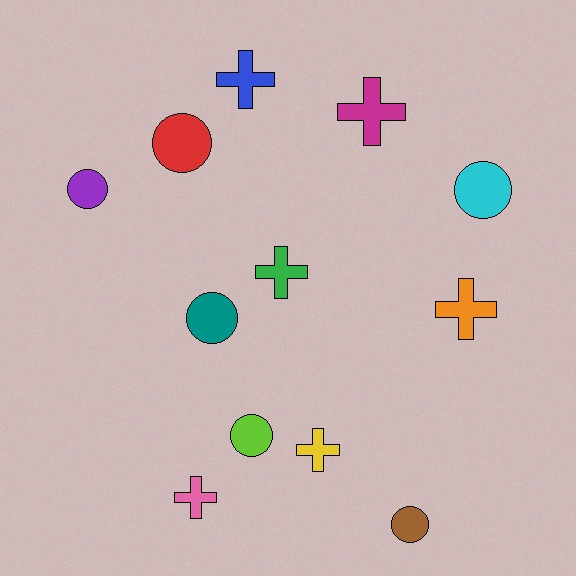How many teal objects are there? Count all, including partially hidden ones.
There is 1 teal object.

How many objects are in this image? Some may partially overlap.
There are 12 objects.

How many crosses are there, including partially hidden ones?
There are 6 crosses.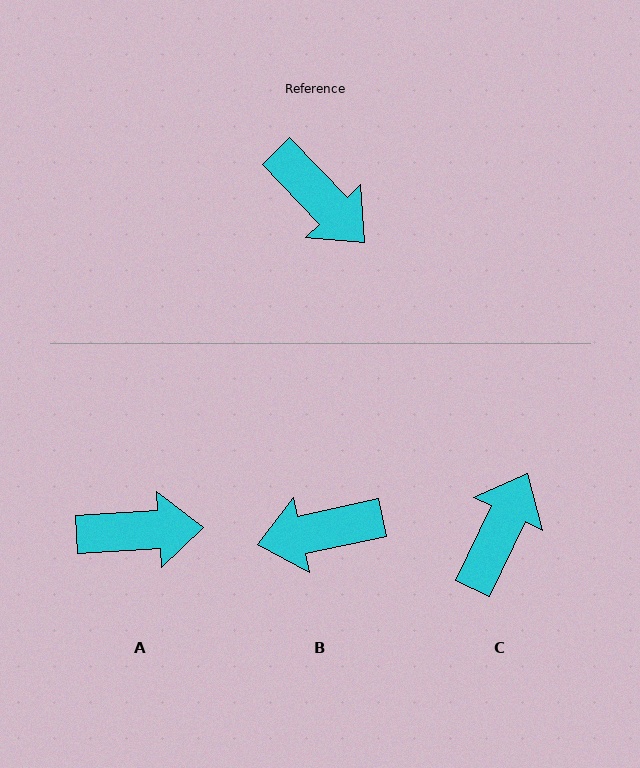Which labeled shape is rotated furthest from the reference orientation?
B, about 122 degrees away.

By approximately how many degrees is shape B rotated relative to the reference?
Approximately 122 degrees clockwise.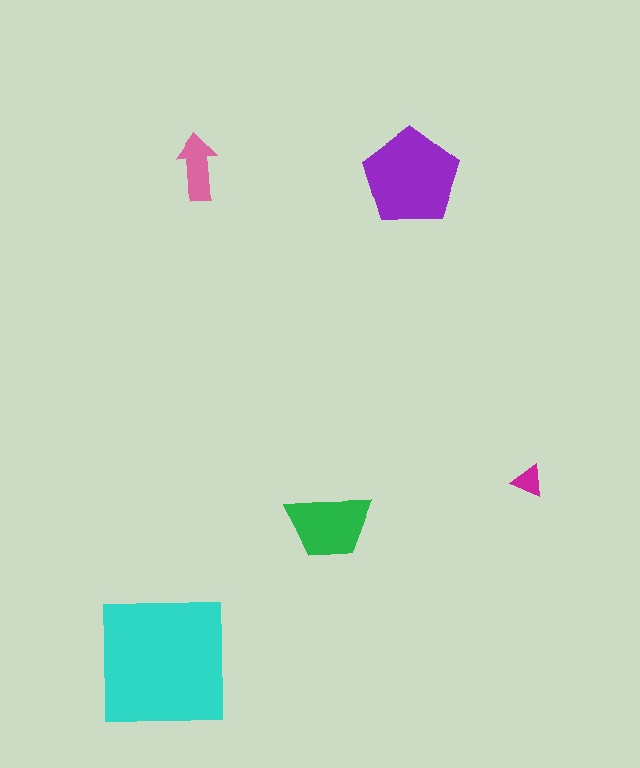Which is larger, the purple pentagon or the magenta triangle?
The purple pentagon.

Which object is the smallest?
The magenta triangle.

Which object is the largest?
The cyan square.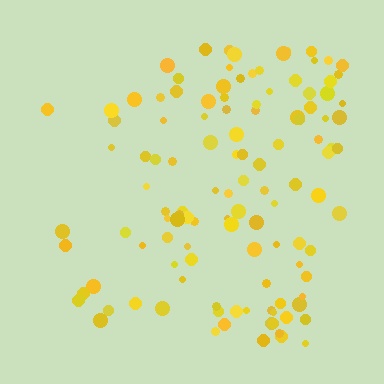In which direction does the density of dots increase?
From left to right, with the right side densest.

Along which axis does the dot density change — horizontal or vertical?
Horizontal.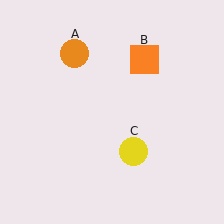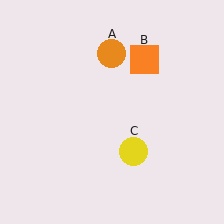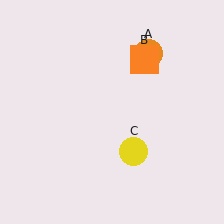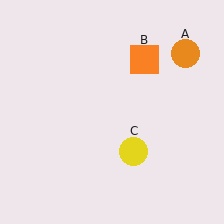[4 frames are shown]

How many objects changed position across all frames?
1 object changed position: orange circle (object A).